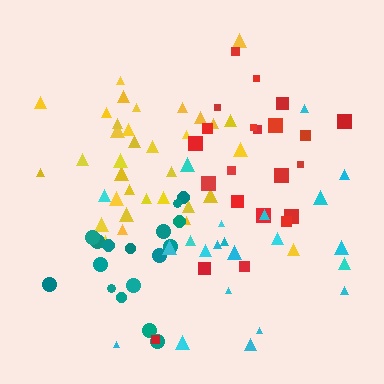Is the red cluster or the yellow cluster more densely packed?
Red.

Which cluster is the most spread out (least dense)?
Cyan.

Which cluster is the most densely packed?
Teal.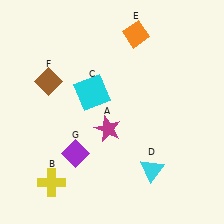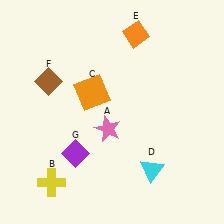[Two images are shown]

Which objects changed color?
A changed from magenta to pink. C changed from cyan to orange.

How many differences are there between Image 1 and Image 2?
There are 2 differences between the two images.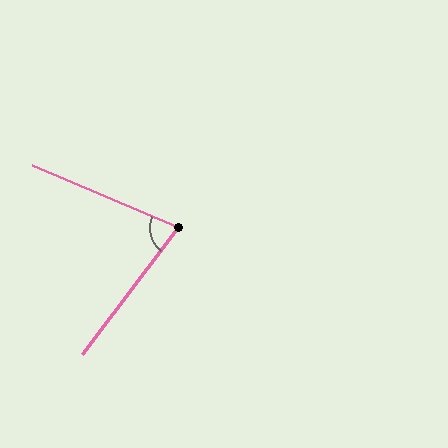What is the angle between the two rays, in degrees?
Approximately 76 degrees.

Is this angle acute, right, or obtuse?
It is acute.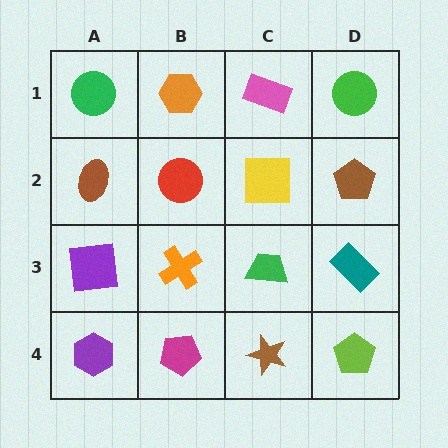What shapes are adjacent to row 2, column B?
An orange hexagon (row 1, column B), an orange cross (row 3, column B), a brown ellipse (row 2, column A), a yellow square (row 2, column C).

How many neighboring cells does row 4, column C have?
3.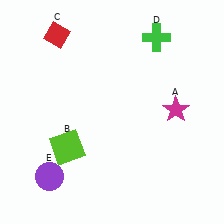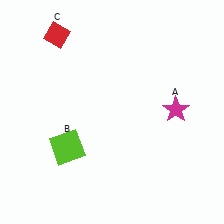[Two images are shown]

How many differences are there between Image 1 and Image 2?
There are 2 differences between the two images.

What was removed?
The purple circle (E), the green cross (D) were removed in Image 2.